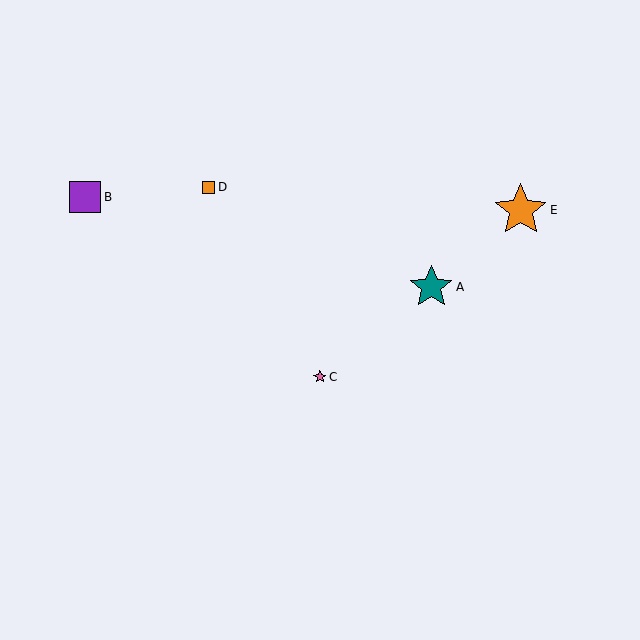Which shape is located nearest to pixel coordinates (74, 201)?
The purple square (labeled B) at (85, 197) is nearest to that location.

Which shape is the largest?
The orange star (labeled E) is the largest.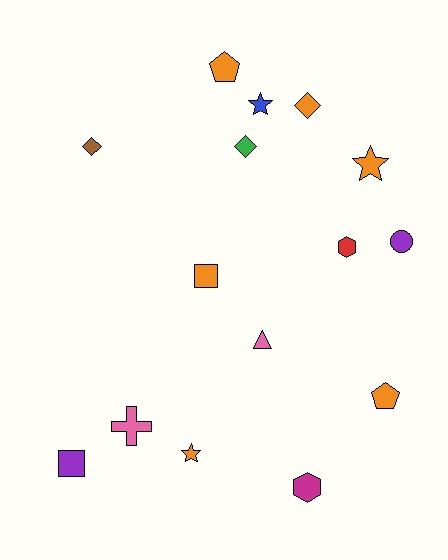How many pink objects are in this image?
There are 2 pink objects.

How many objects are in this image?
There are 15 objects.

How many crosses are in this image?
There is 1 cross.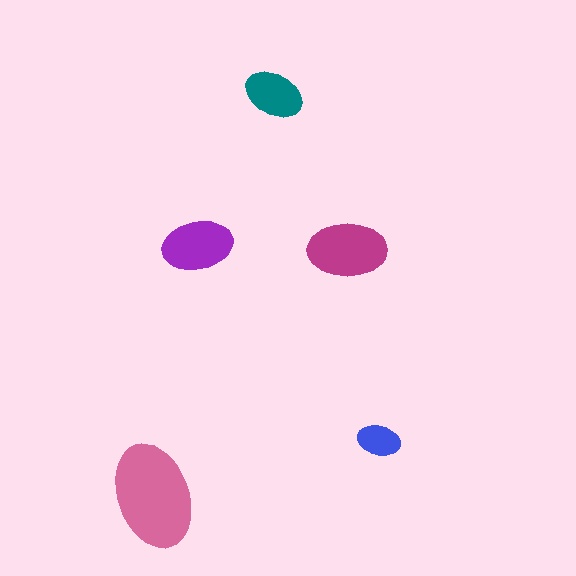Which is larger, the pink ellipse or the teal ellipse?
The pink one.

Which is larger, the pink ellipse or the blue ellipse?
The pink one.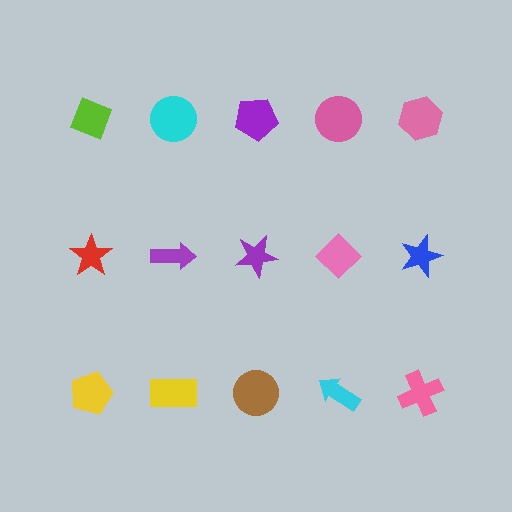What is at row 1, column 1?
A lime diamond.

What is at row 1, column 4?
A pink circle.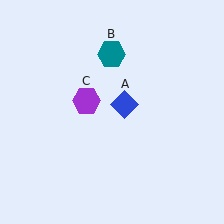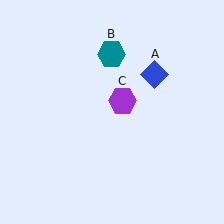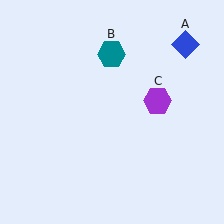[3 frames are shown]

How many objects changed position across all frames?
2 objects changed position: blue diamond (object A), purple hexagon (object C).